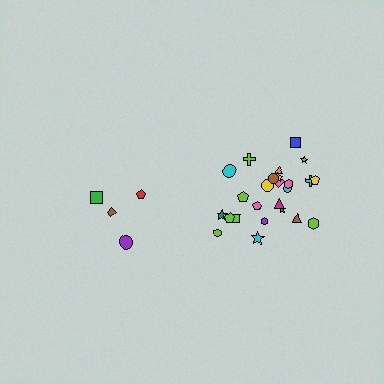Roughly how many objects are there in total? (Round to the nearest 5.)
Roughly 30 objects in total.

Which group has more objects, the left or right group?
The right group.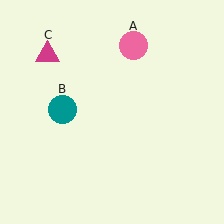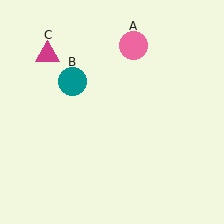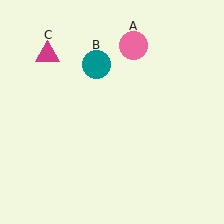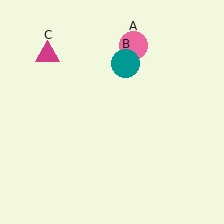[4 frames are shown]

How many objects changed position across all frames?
1 object changed position: teal circle (object B).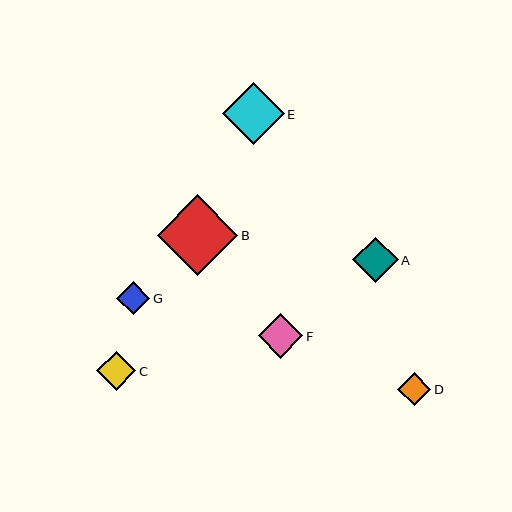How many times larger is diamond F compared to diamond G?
Diamond F is approximately 1.4 times the size of diamond G.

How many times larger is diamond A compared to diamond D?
Diamond A is approximately 1.4 times the size of diamond D.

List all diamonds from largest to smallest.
From largest to smallest: B, E, A, F, C, D, G.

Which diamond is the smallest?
Diamond G is the smallest with a size of approximately 33 pixels.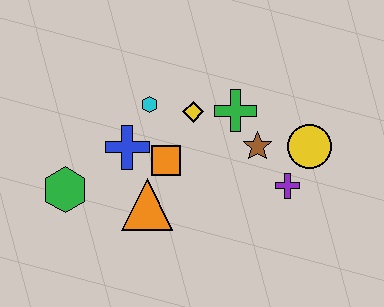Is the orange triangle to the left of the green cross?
Yes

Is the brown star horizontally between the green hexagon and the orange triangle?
No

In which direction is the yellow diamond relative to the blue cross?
The yellow diamond is to the right of the blue cross.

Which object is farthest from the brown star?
The green hexagon is farthest from the brown star.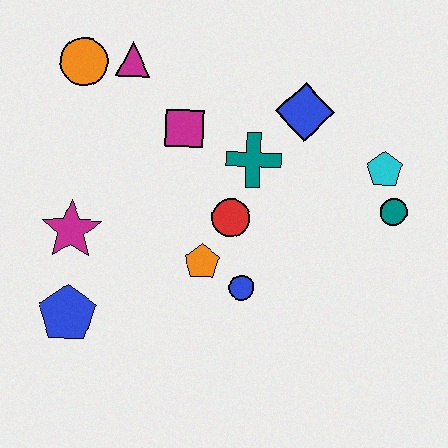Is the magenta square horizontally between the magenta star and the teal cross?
Yes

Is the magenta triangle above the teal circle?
Yes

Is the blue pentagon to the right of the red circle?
No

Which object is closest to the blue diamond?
The teal cross is closest to the blue diamond.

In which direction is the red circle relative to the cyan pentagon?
The red circle is to the left of the cyan pentagon.